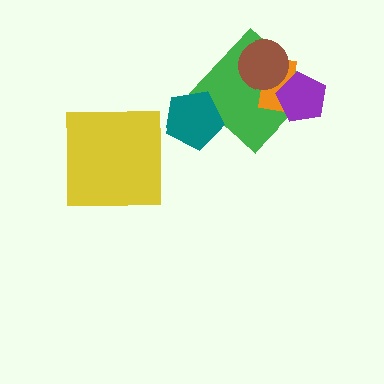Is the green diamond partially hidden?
Yes, it is partially covered by another shape.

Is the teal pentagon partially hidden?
No, no other shape covers it.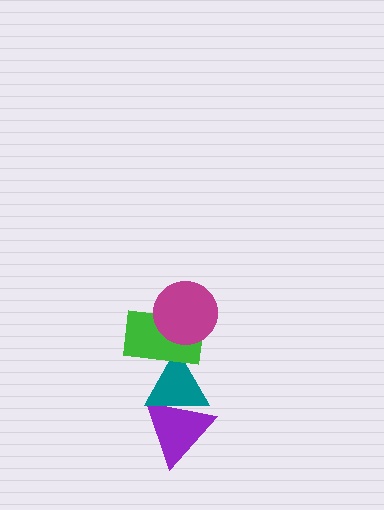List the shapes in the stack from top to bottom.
From top to bottom: the magenta circle, the green rectangle, the teal triangle, the purple triangle.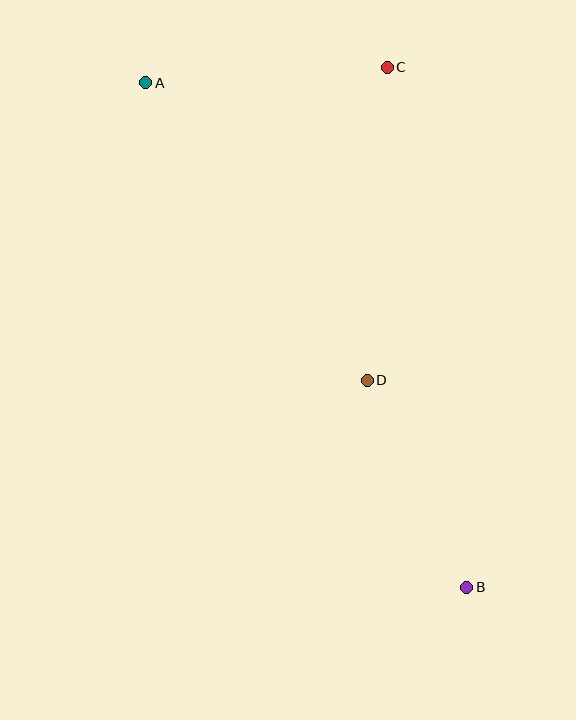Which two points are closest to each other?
Points B and D are closest to each other.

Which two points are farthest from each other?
Points A and B are farthest from each other.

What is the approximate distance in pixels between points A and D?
The distance between A and D is approximately 371 pixels.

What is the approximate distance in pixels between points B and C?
The distance between B and C is approximately 526 pixels.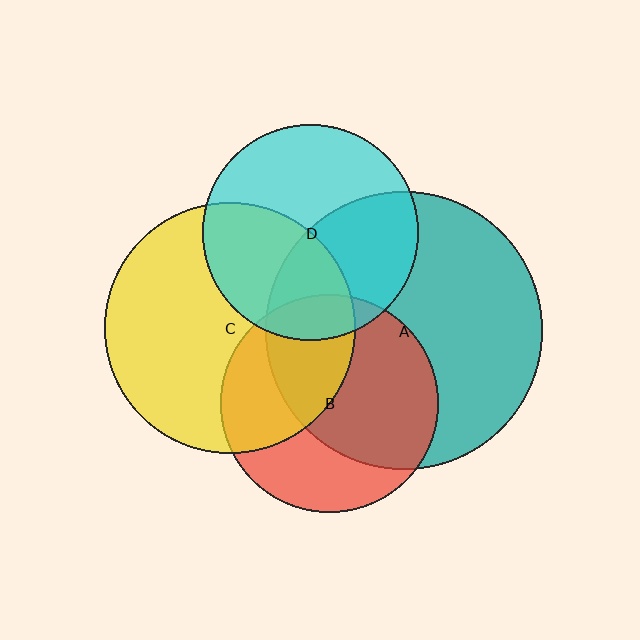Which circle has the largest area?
Circle A (teal).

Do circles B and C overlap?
Yes.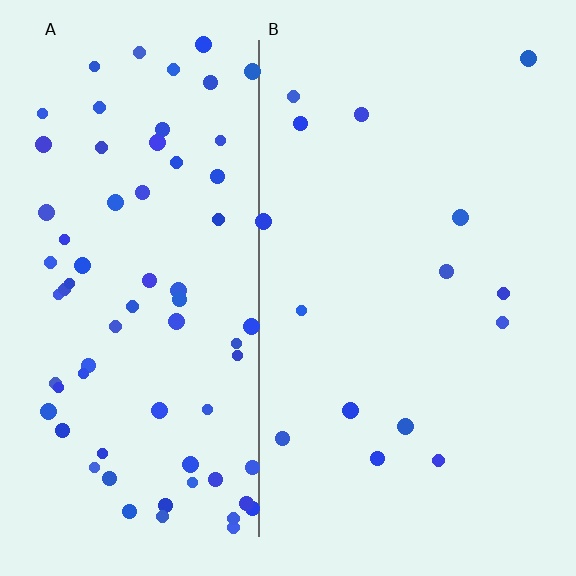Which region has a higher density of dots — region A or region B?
A (the left).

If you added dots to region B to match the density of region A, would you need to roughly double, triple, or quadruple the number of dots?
Approximately quadruple.